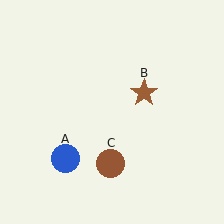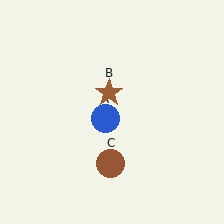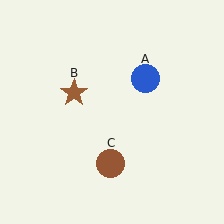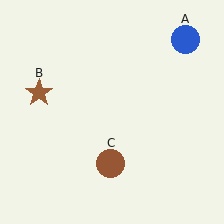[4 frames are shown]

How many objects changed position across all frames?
2 objects changed position: blue circle (object A), brown star (object B).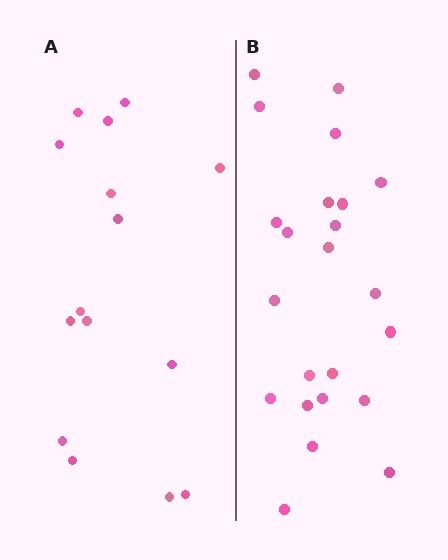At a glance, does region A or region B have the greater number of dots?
Region B (the right region) has more dots.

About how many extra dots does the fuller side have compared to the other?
Region B has roughly 8 or so more dots than region A.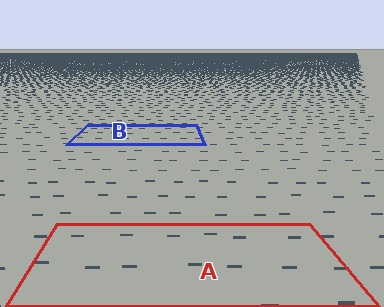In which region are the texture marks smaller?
The texture marks are smaller in region B, because it is farther away.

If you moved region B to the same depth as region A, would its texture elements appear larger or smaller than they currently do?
They would appear larger. At a closer depth, the same texture elements are projected at a bigger on-screen size.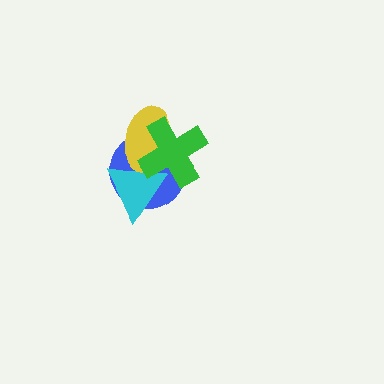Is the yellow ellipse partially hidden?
Yes, it is partially covered by another shape.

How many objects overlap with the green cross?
3 objects overlap with the green cross.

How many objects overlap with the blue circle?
3 objects overlap with the blue circle.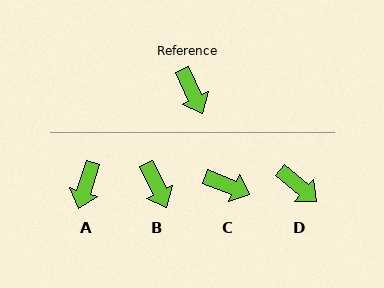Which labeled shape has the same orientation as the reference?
B.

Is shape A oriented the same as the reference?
No, it is off by about 43 degrees.